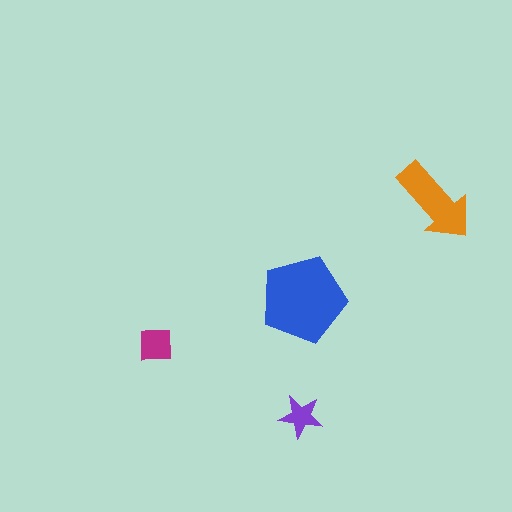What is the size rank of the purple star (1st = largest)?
4th.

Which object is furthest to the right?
The orange arrow is rightmost.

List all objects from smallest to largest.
The purple star, the magenta square, the orange arrow, the blue pentagon.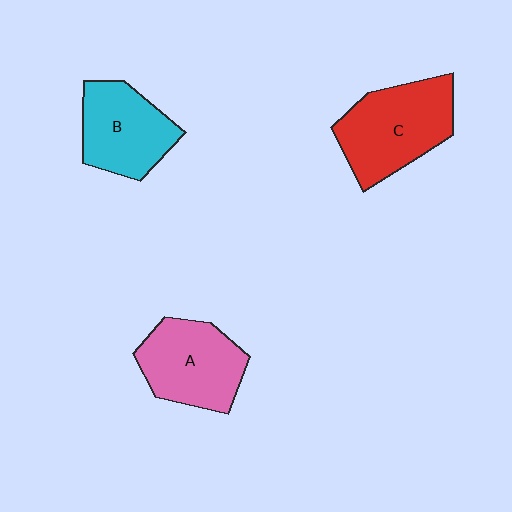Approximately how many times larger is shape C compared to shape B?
Approximately 1.2 times.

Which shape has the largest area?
Shape C (red).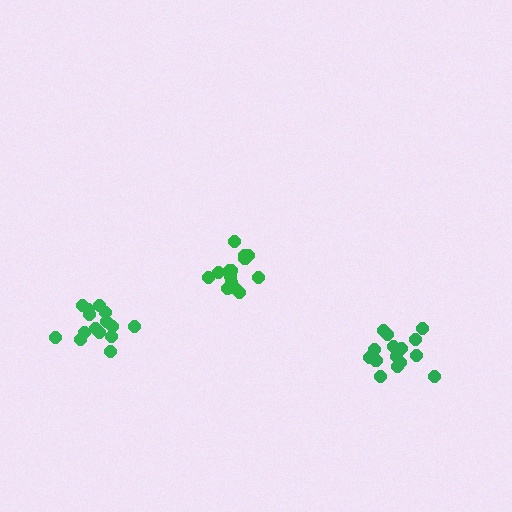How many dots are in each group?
Group 1: 15 dots, Group 2: 14 dots, Group 3: 15 dots (44 total).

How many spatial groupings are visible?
There are 3 spatial groupings.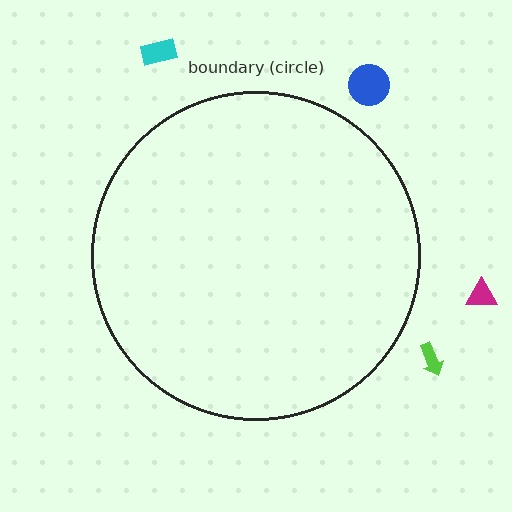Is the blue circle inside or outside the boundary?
Outside.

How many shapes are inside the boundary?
0 inside, 4 outside.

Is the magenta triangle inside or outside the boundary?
Outside.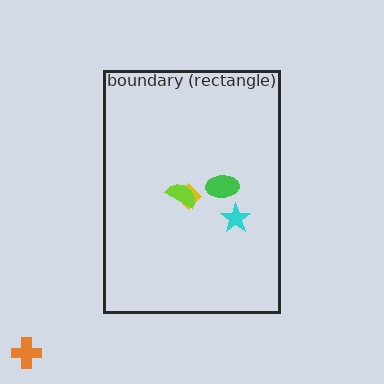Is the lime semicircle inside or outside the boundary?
Inside.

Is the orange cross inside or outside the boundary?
Outside.